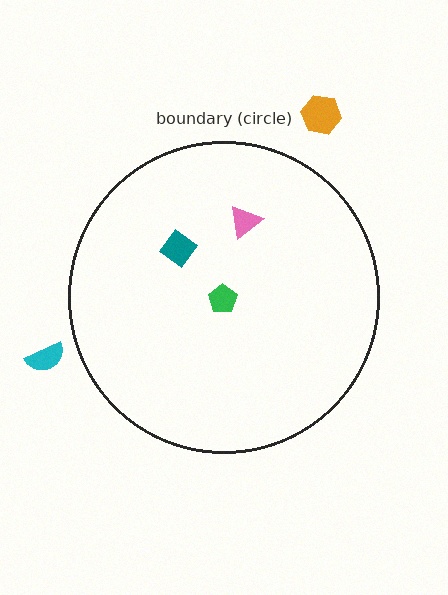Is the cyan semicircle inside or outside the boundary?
Outside.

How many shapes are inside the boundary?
3 inside, 2 outside.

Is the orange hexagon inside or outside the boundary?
Outside.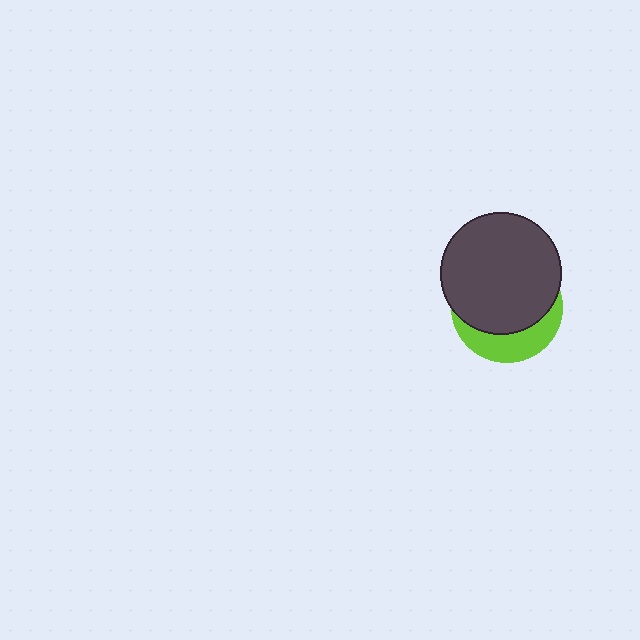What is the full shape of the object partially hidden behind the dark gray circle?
The partially hidden object is a lime circle.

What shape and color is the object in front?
The object in front is a dark gray circle.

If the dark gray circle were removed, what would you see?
You would see the complete lime circle.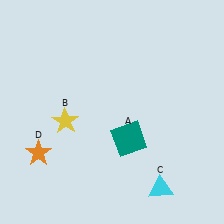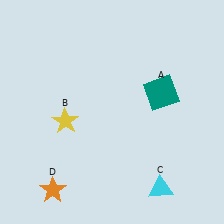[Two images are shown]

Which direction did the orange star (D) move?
The orange star (D) moved down.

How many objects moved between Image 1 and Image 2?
2 objects moved between the two images.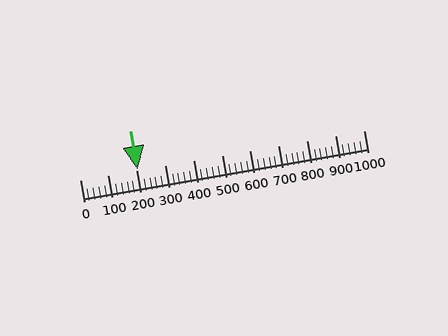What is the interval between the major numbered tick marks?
The major tick marks are spaced 100 units apart.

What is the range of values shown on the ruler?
The ruler shows values from 0 to 1000.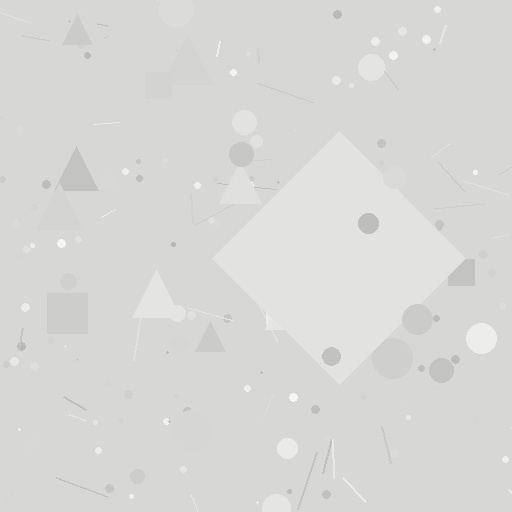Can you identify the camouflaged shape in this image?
The camouflaged shape is a diamond.